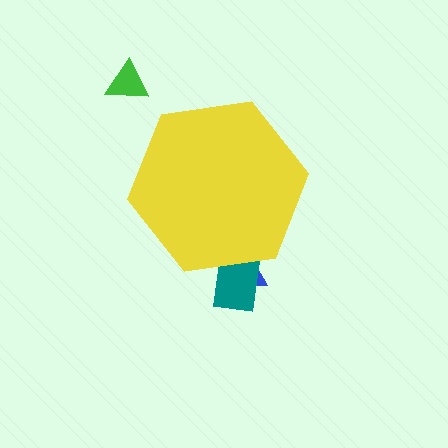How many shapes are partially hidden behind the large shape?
2 shapes are partially hidden.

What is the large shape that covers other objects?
A yellow hexagon.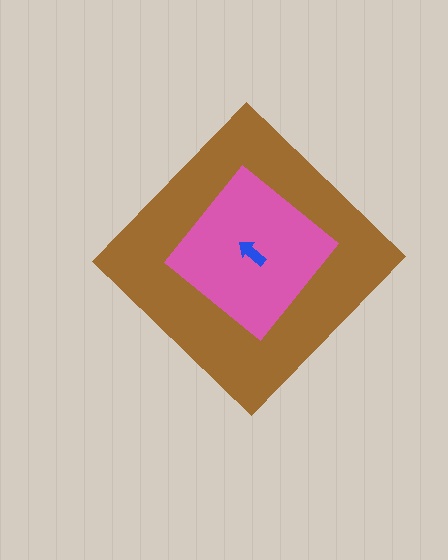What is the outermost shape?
The brown diamond.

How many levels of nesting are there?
3.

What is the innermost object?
The blue arrow.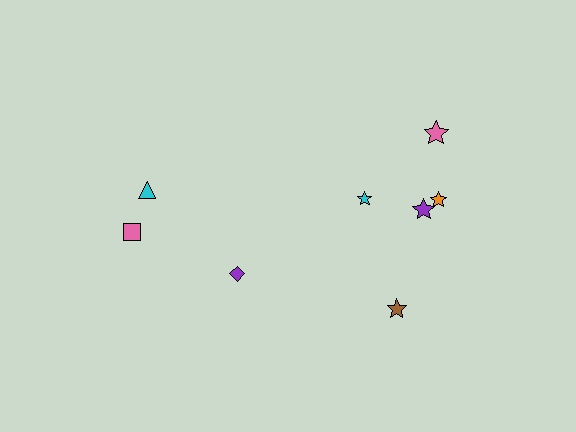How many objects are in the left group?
There are 3 objects.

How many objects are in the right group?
There are 5 objects.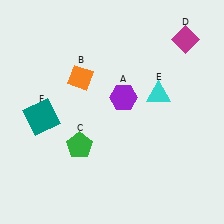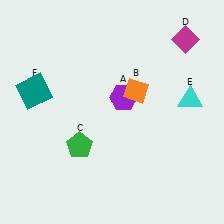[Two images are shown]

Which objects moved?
The objects that moved are: the orange diamond (B), the cyan triangle (E), the teal square (F).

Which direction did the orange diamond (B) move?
The orange diamond (B) moved right.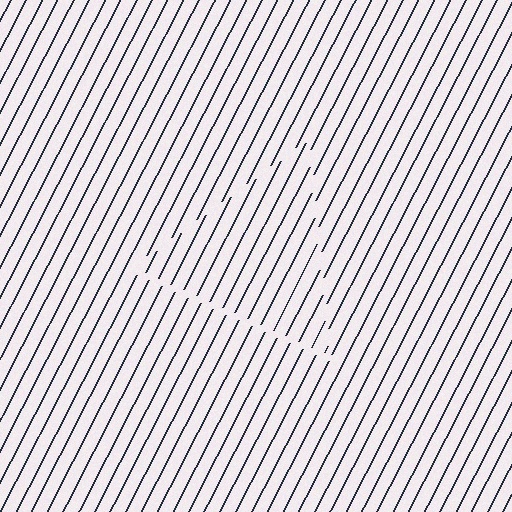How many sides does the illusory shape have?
3 sides — the line-ends trace a triangle.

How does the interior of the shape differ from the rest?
The interior of the shape contains the same grating, shifted by half a period — the contour is defined by the phase discontinuity where line-ends from the inner and outer gratings abut.